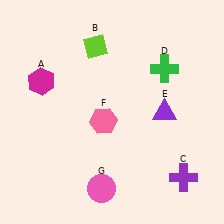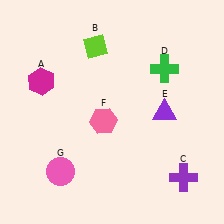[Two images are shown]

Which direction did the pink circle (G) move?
The pink circle (G) moved left.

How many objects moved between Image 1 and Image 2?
1 object moved between the two images.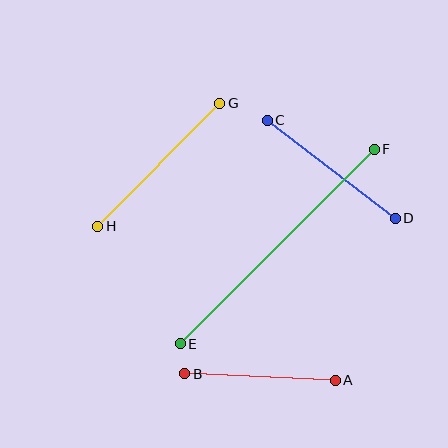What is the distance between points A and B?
The distance is approximately 151 pixels.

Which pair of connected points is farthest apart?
Points E and F are farthest apart.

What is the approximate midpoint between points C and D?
The midpoint is at approximately (331, 169) pixels.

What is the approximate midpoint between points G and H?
The midpoint is at approximately (159, 165) pixels.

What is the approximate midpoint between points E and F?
The midpoint is at approximately (277, 246) pixels.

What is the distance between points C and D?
The distance is approximately 161 pixels.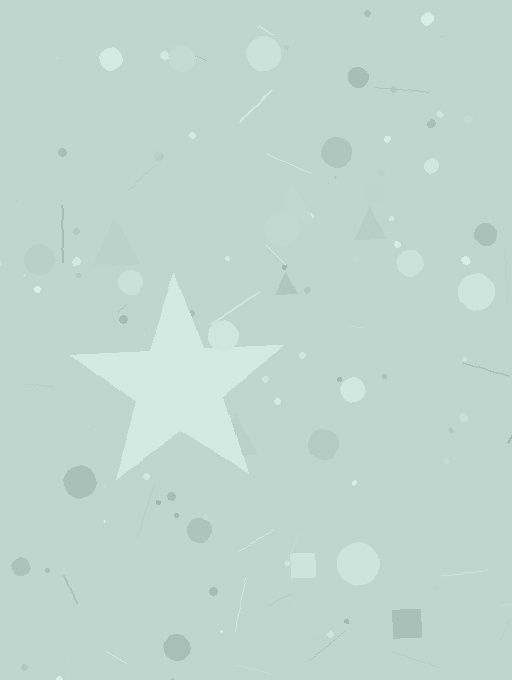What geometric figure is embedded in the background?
A star is embedded in the background.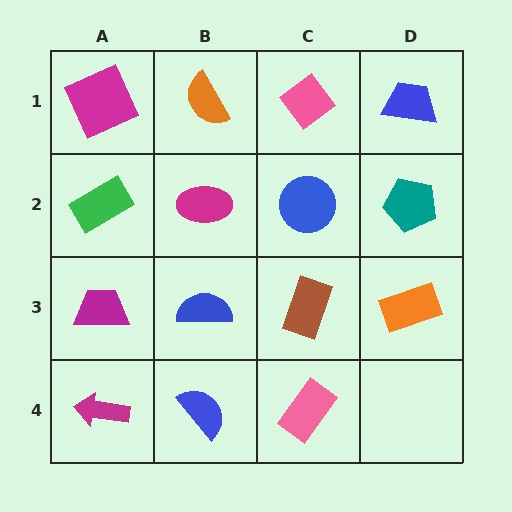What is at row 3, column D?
An orange rectangle.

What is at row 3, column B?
A blue semicircle.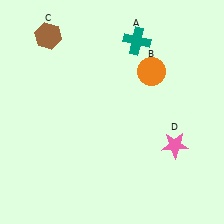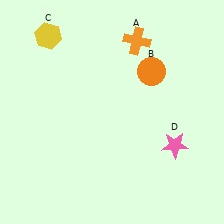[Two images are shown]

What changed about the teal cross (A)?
In Image 1, A is teal. In Image 2, it changed to orange.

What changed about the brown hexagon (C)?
In Image 1, C is brown. In Image 2, it changed to yellow.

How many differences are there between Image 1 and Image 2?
There are 2 differences between the two images.